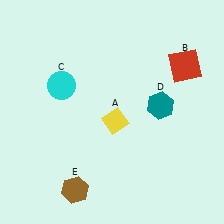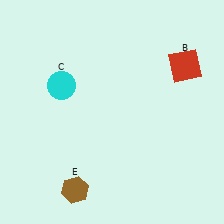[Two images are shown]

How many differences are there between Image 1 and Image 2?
There are 2 differences between the two images.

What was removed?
The teal hexagon (D), the yellow diamond (A) were removed in Image 2.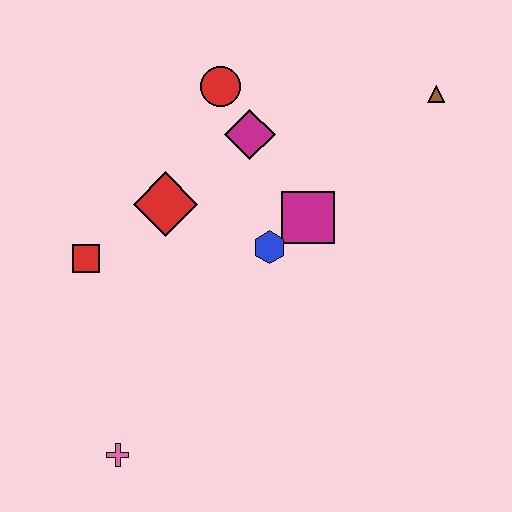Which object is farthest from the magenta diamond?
The pink cross is farthest from the magenta diamond.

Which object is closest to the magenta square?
The blue hexagon is closest to the magenta square.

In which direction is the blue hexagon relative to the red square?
The blue hexagon is to the right of the red square.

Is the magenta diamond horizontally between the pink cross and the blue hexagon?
Yes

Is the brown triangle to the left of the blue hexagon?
No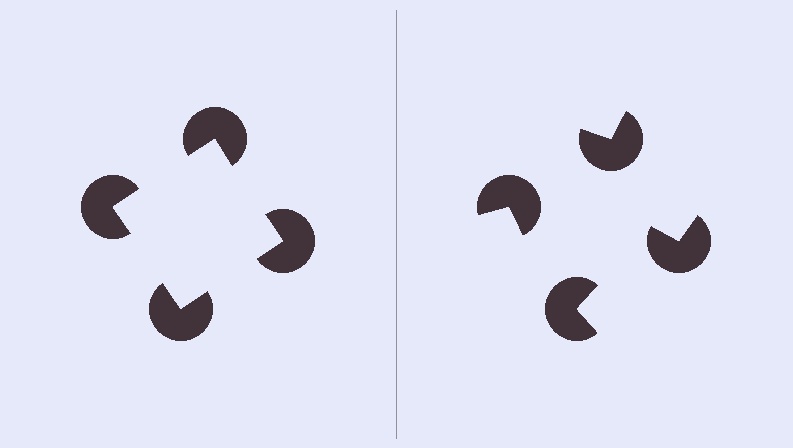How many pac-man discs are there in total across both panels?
8 — 4 on each side.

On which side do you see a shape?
An illusory square appears on the left side. On the right side the wedge cuts are rotated, so no coherent shape forms.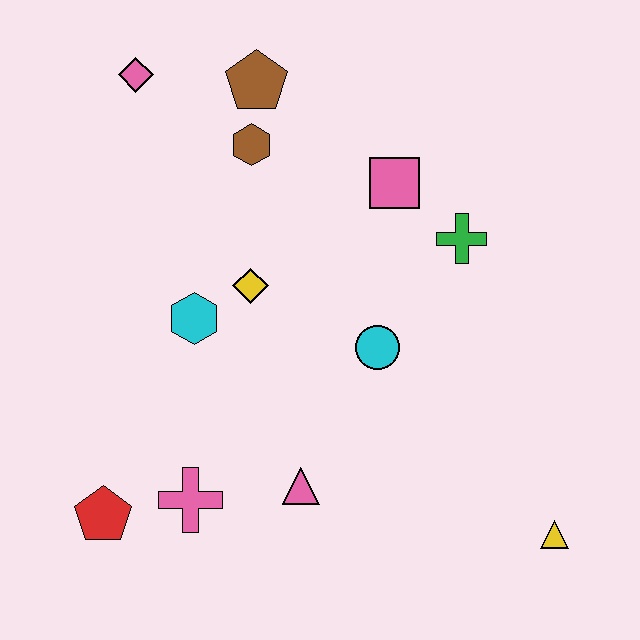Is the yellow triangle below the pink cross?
Yes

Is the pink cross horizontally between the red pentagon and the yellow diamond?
Yes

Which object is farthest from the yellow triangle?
The pink diamond is farthest from the yellow triangle.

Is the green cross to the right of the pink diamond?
Yes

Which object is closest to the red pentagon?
The pink cross is closest to the red pentagon.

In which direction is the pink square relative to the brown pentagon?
The pink square is to the right of the brown pentagon.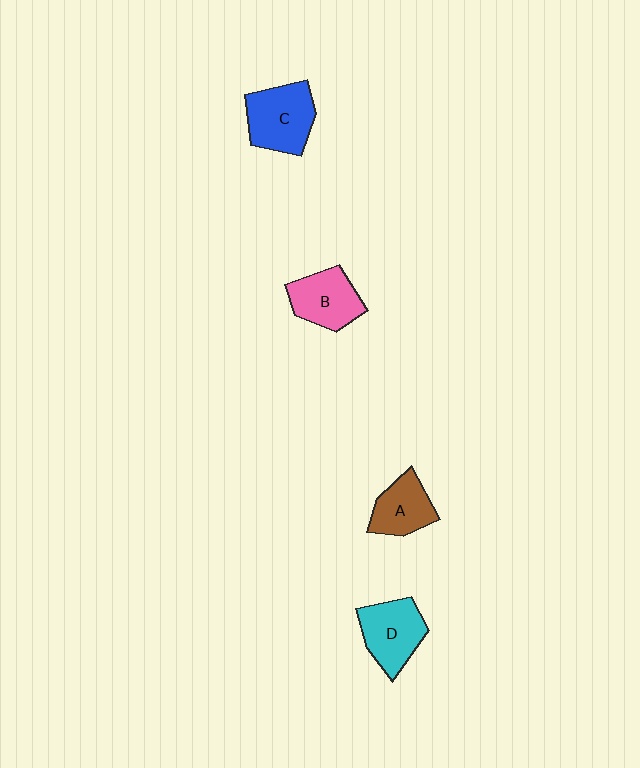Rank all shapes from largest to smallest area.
From largest to smallest: C (blue), D (cyan), B (pink), A (brown).